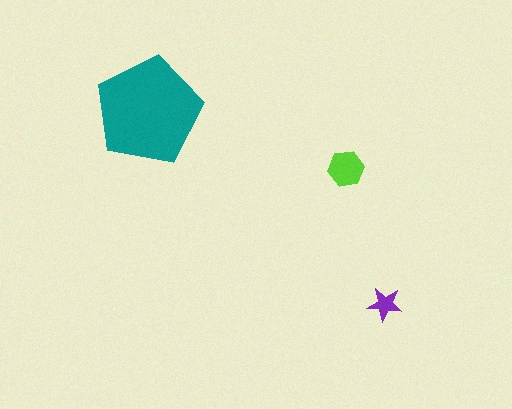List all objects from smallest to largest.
The purple star, the lime hexagon, the teal pentagon.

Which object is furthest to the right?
The purple star is rightmost.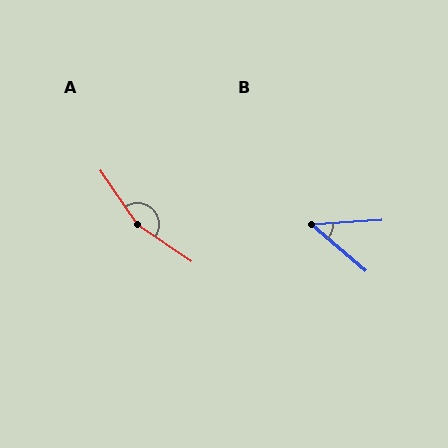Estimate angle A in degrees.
Approximately 158 degrees.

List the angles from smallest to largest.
B (44°), A (158°).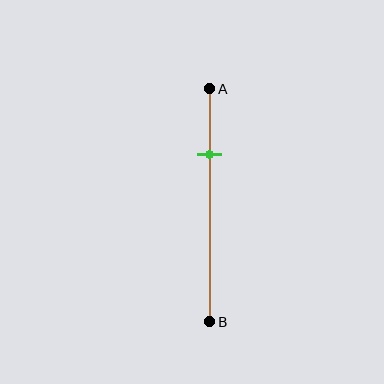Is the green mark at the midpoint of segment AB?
No, the mark is at about 30% from A, not at the 50% midpoint.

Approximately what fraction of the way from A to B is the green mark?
The green mark is approximately 30% of the way from A to B.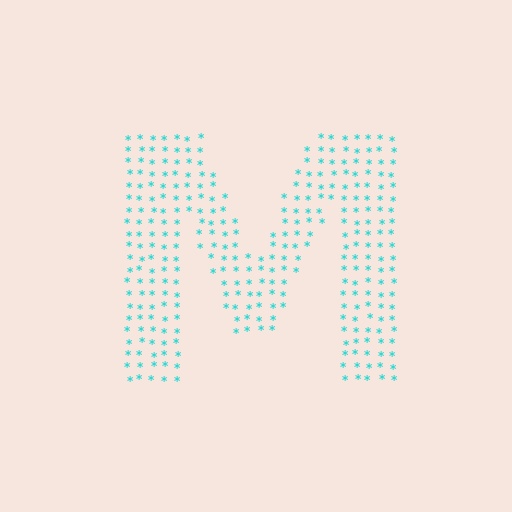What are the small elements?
The small elements are asterisks.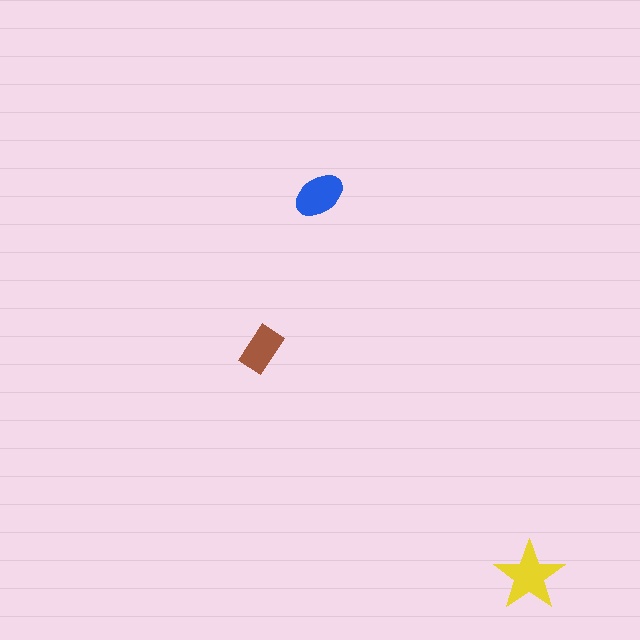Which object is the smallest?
The brown rectangle.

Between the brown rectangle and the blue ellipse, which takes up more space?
The blue ellipse.